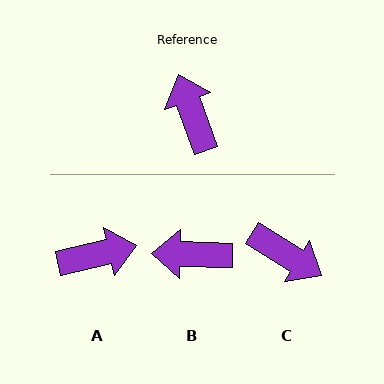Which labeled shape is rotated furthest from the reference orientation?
C, about 142 degrees away.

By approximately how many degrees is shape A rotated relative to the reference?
Approximately 97 degrees clockwise.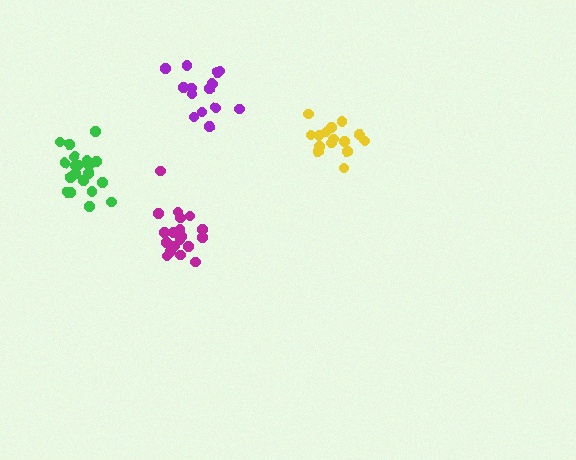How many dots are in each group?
Group 1: 15 dots, Group 2: 15 dots, Group 3: 19 dots, Group 4: 21 dots (70 total).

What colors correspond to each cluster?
The clusters are colored: purple, yellow, magenta, green.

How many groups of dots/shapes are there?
There are 4 groups.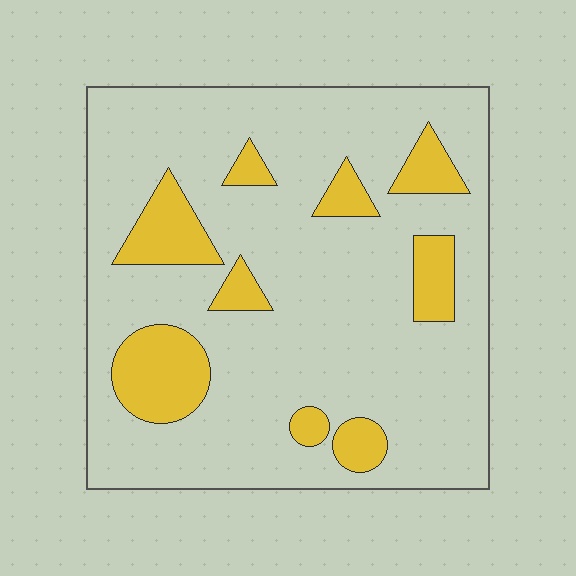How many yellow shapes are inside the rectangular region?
9.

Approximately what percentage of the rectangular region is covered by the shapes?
Approximately 20%.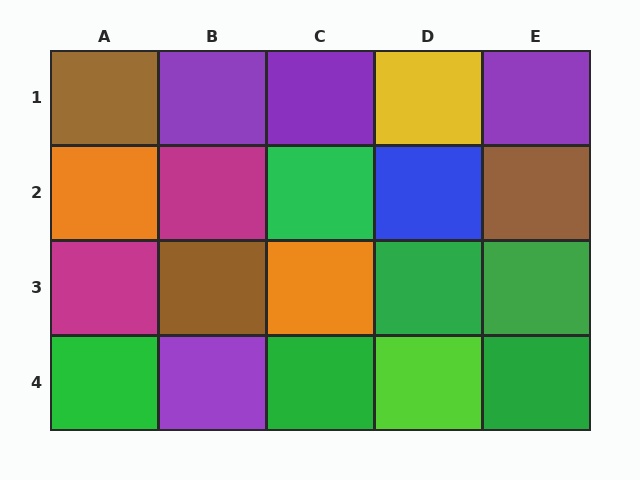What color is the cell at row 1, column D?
Yellow.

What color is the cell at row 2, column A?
Orange.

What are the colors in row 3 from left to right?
Magenta, brown, orange, green, green.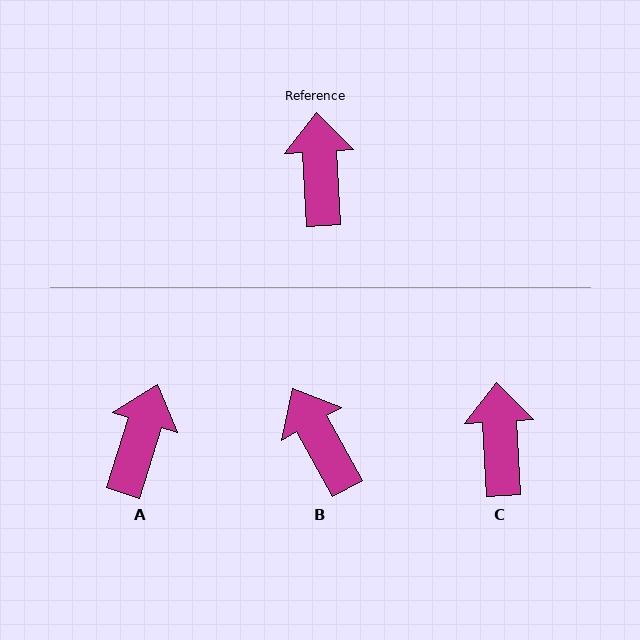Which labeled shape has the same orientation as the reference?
C.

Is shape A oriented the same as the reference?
No, it is off by about 21 degrees.